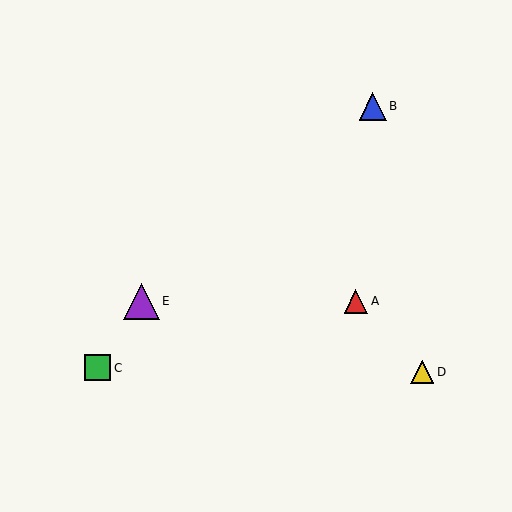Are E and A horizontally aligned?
Yes, both are at y≈301.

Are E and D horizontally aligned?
No, E is at y≈301 and D is at y≈372.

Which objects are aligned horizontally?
Objects A, E are aligned horizontally.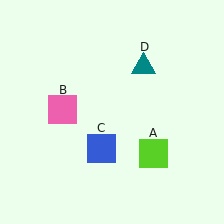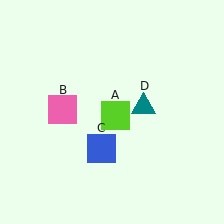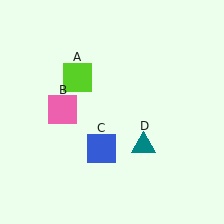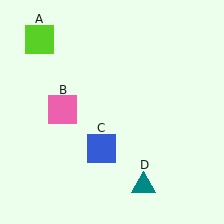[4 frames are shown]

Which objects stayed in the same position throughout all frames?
Pink square (object B) and blue square (object C) remained stationary.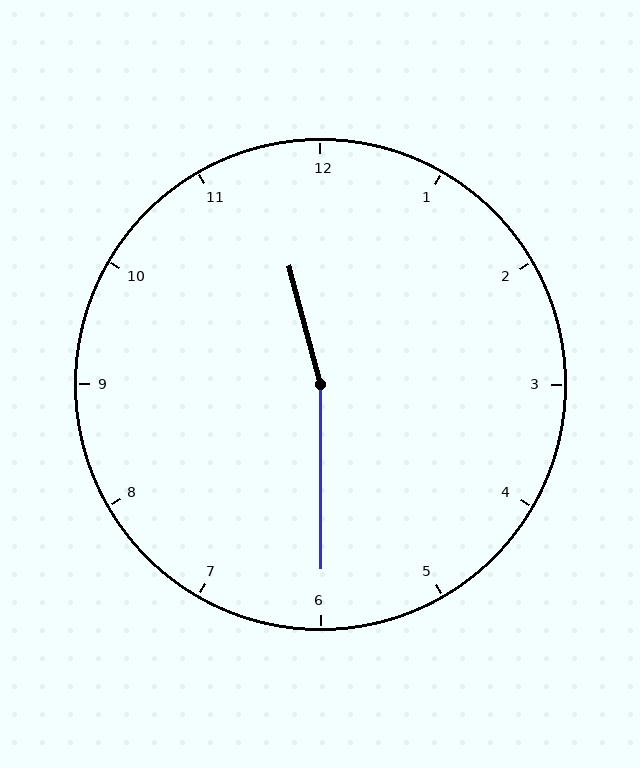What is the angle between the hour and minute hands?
Approximately 165 degrees.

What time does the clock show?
11:30.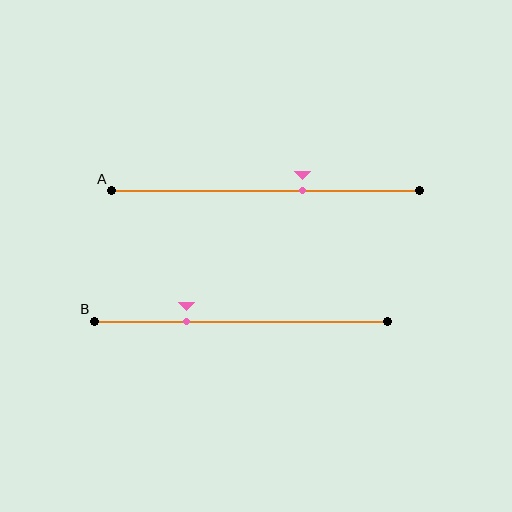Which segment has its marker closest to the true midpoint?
Segment A has its marker closest to the true midpoint.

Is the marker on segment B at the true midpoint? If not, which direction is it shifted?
No, the marker on segment B is shifted to the left by about 19% of the segment length.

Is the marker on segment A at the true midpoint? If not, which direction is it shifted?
No, the marker on segment A is shifted to the right by about 12% of the segment length.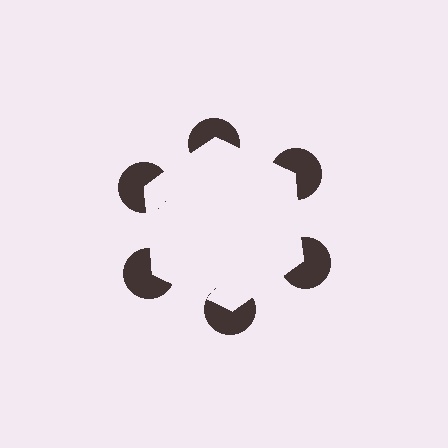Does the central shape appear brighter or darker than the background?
It typically appears slightly brighter than the background, even though no actual brightness change is drawn.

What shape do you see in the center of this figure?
An illusory hexagon — its edges are inferred from the aligned wedge cuts in the pac-man discs, not physically drawn.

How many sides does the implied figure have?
6 sides.